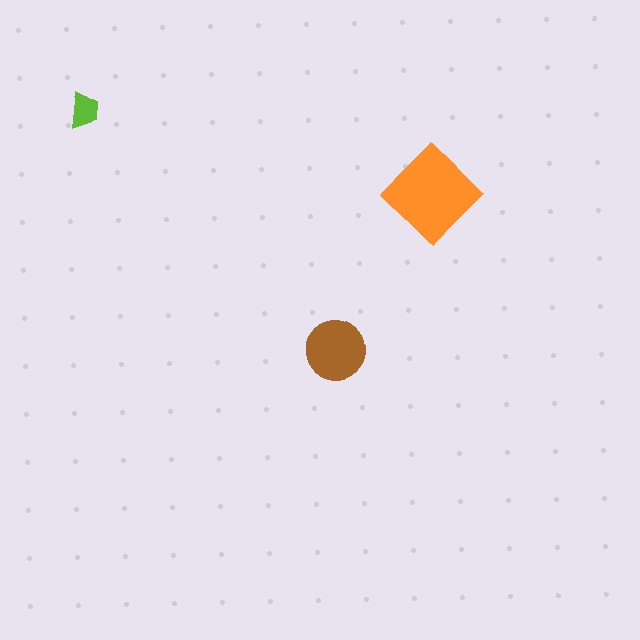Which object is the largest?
The orange diamond.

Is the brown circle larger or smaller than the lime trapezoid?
Larger.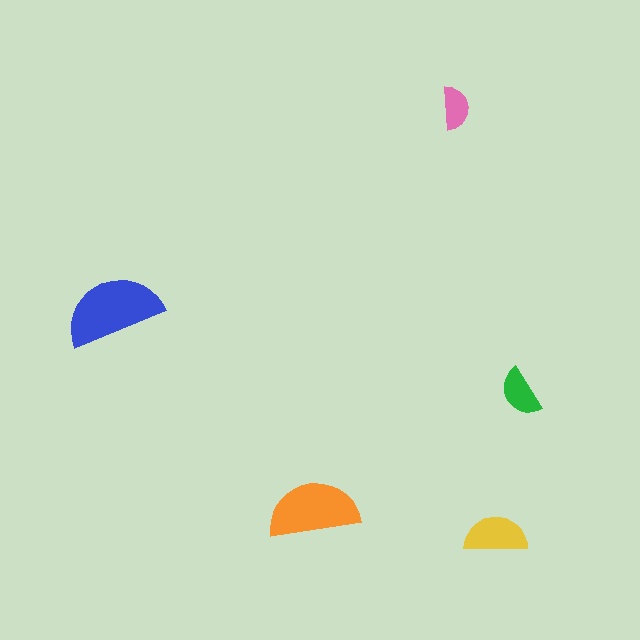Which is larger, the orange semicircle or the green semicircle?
The orange one.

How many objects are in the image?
There are 5 objects in the image.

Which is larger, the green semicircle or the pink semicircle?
The green one.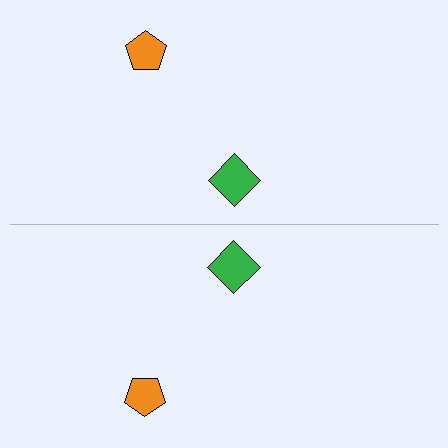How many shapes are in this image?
There are 4 shapes in this image.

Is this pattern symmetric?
Yes, this pattern has bilateral (reflection) symmetry.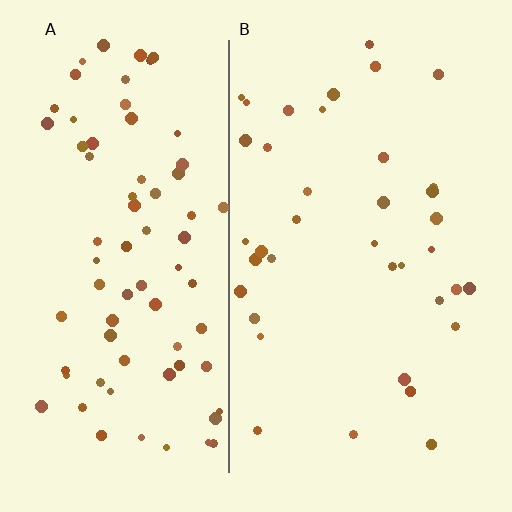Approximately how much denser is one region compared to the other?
Approximately 2.0× — region A over region B.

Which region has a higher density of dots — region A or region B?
A (the left).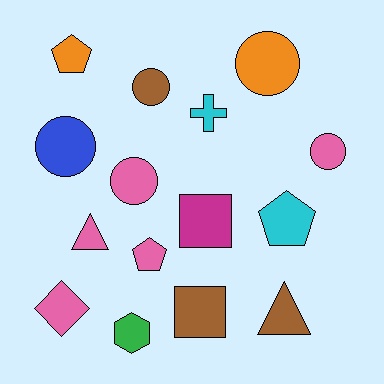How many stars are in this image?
There are no stars.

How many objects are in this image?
There are 15 objects.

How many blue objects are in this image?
There is 1 blue object.